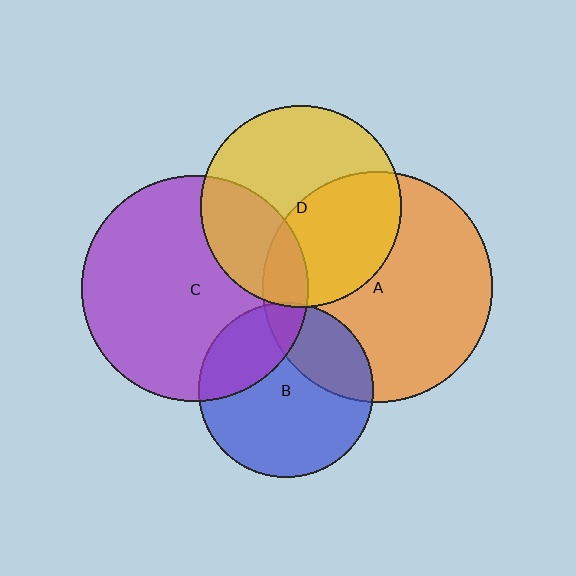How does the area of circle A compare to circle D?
Approximately 1.3 times.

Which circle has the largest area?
Circle A (orange).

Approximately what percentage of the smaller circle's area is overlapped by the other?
Approximately 5%.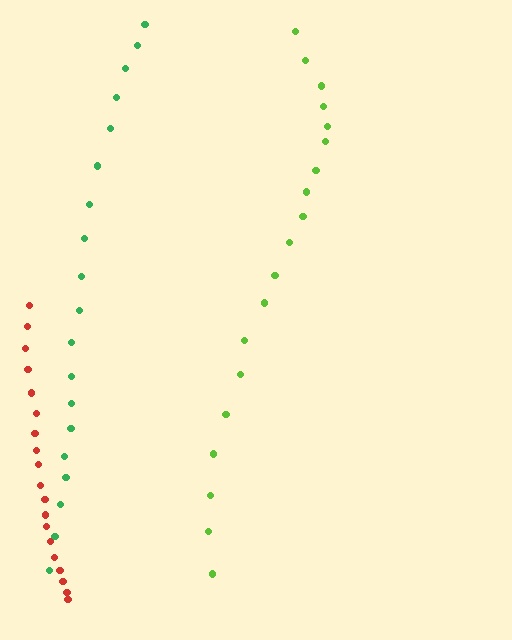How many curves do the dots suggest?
There are 3 distinct paths.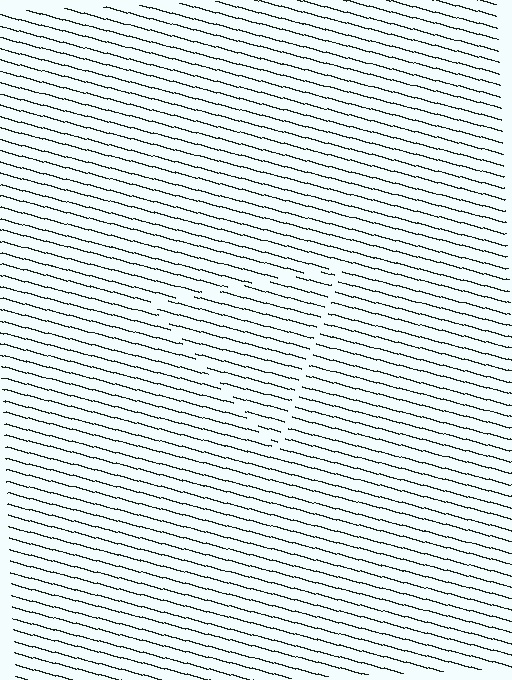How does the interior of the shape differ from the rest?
The interior of the shape contains the same grating, shifted by half a period — the contour is defined by the phase discontinuity where line-ends from the inner and outer gratings abut.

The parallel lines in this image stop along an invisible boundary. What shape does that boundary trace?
An illusory triangle. The interior of the shape contains the same grating, shifted by half a period — the contour is defined by the phase discontinuity where line-ends from the inner and outer gratings abut.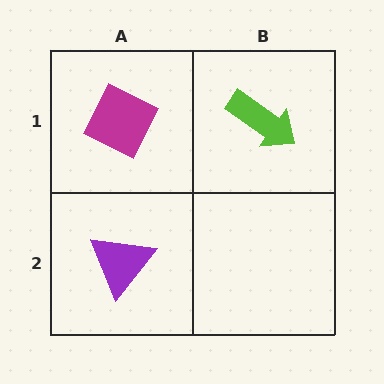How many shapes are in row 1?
2 shapes.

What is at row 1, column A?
A magenta diamond.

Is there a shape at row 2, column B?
No, that cell is empty.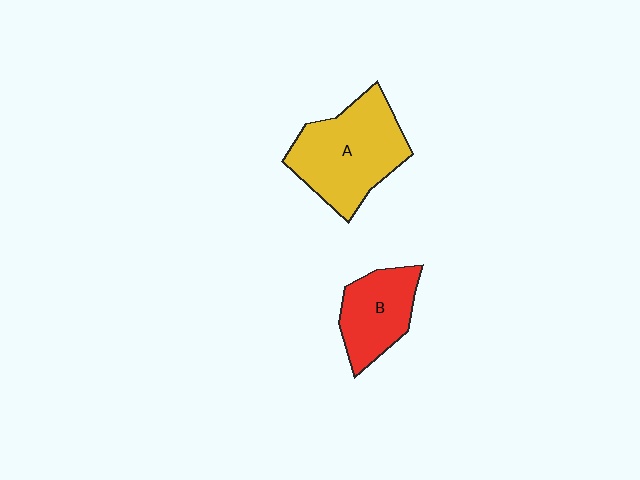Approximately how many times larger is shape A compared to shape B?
Approximately 1.6 times.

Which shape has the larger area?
Shape A (yellow).